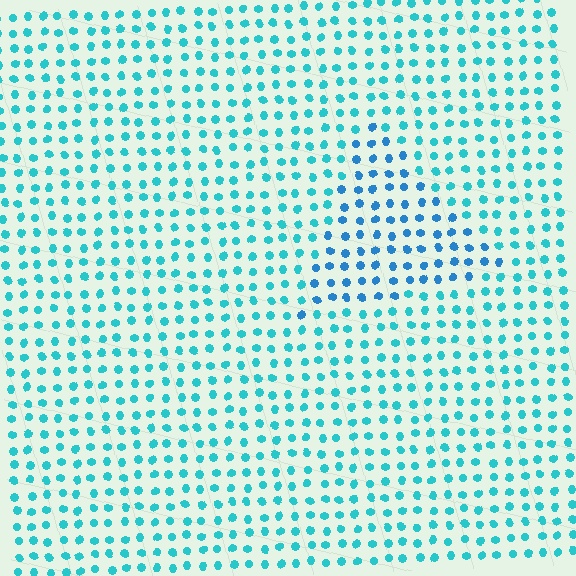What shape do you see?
I see a triangle.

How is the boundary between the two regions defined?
The boundary is defined purely by a slight shift in hue (about 25 degrees). Spacing, size, and orientation are identical on both sides.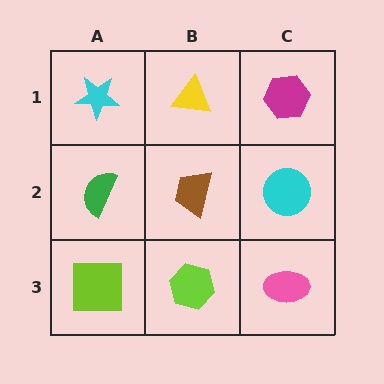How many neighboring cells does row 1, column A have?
2.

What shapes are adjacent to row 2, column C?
A magenta hexagon (row 1, column C), a pink ellipse (row 3, column C), a brown trapezoid (row 2, column B).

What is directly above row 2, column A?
A cyan star.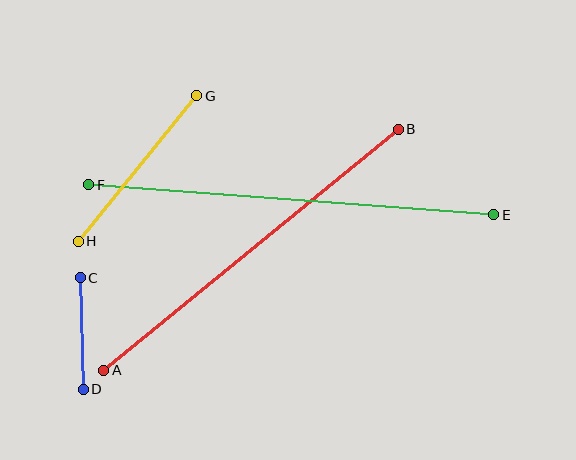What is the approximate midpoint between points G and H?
The midpoint is at approximately (137, 168) pixels.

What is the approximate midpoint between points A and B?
The midpoint is at approximately (251, 250) pixels.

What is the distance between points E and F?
The distance is approximately 406 pixels.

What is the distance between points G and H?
The distance is approximately 188 pixels.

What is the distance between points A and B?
The distance is approximately 380 pixels.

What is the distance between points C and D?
The distance is approximately 111 pixels.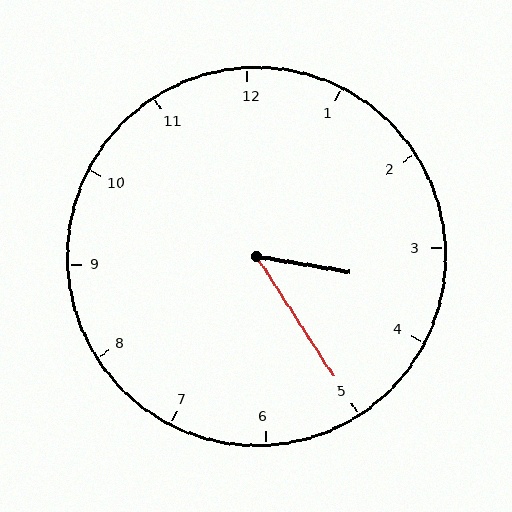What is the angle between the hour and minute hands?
Approximately 48 degrees.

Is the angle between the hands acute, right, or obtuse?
It is acute.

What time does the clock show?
3:25.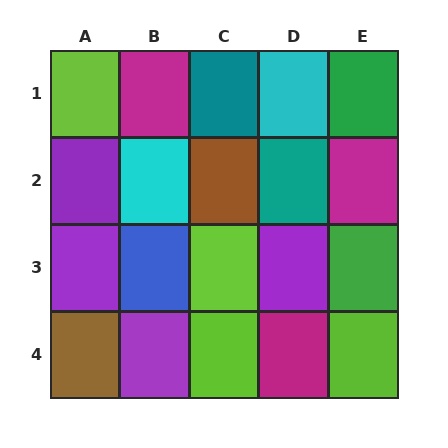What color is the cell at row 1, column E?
Green.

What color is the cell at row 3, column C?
Lime.